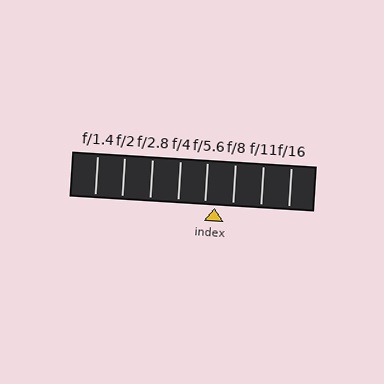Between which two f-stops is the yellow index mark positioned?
The index mark is between f/5.6 and f/8.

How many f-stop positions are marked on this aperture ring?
There are 8 f-stop positions marked.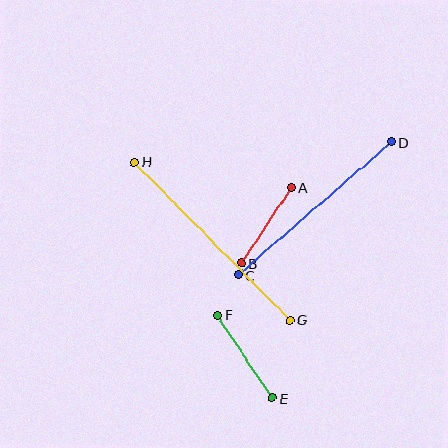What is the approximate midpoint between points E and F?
The midpoint is at approximately (245, 357) pixels.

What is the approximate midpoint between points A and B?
The midpoint is at approximately (266, 225) pixels.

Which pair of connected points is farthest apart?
Points G and H are farthest apart.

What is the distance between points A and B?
The distance is approximately 91 pixels.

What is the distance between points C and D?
The distance is approximately 203 pixels.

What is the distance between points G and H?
The distance is approximately 222 pixels.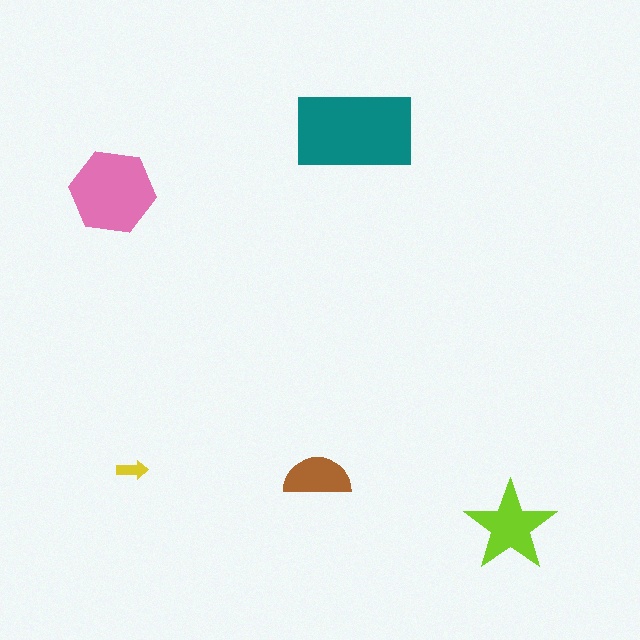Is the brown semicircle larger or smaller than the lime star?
Smaller.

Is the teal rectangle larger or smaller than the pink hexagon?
Larger.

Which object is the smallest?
The yellow arrow.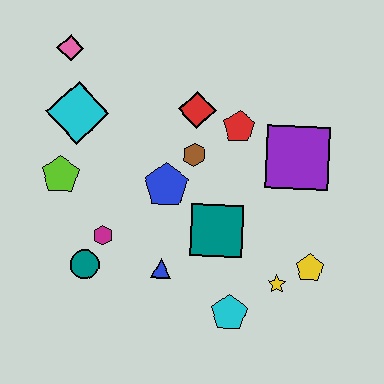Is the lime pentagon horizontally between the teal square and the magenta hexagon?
No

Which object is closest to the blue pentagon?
The brown hexagon is closest to the blue pentagon.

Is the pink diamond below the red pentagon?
No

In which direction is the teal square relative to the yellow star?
The teal square is to the left of the yellow star.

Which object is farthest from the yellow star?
The pink diamond is farthest from the yellow star.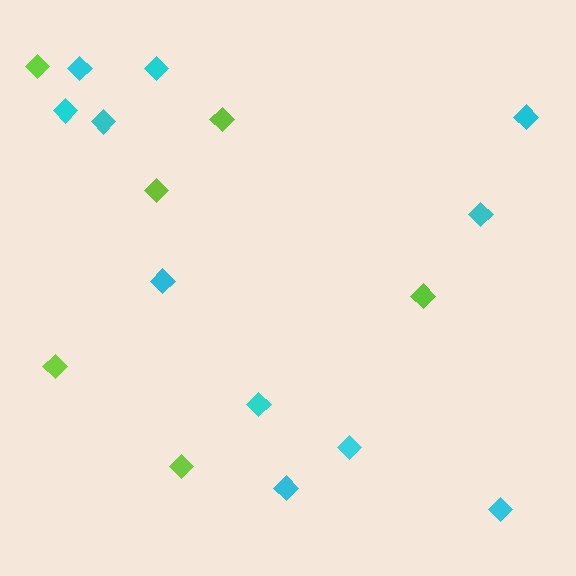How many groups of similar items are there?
There are 2 groups: one group of lime diamonds (6) and one group of cyan diamonds (11).